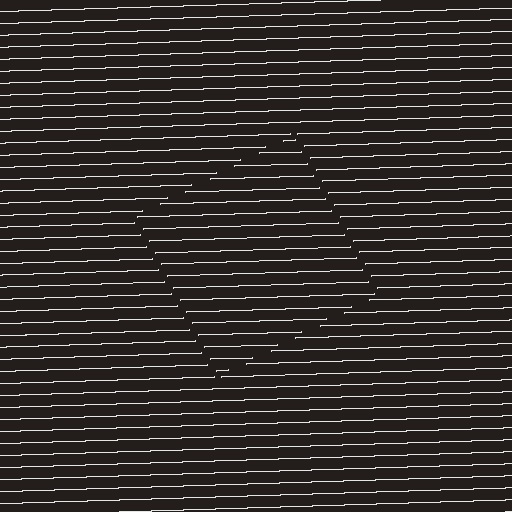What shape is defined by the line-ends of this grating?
An illusory square. The interior of the shape contains the same grating, shifted by half a period — the contour is defined by the phase discontinuity where line-ends from the inner and outer gratings abut.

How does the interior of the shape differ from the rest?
The interior of the shape contains the same grating, shifted by half a period — the contour is defined by the phase discontinuity where line-ends from the inner and outer gratings abut.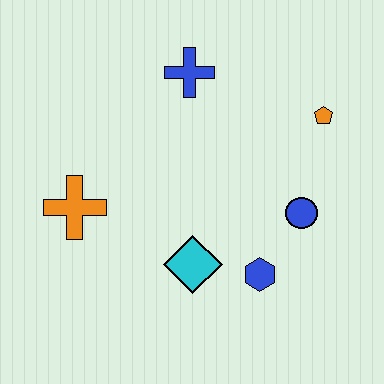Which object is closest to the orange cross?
The cyan diamond is closest to the orange cross.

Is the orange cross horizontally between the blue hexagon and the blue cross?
No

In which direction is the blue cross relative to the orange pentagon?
The blue cross is to the left of the orange pentagon.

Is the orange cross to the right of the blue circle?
No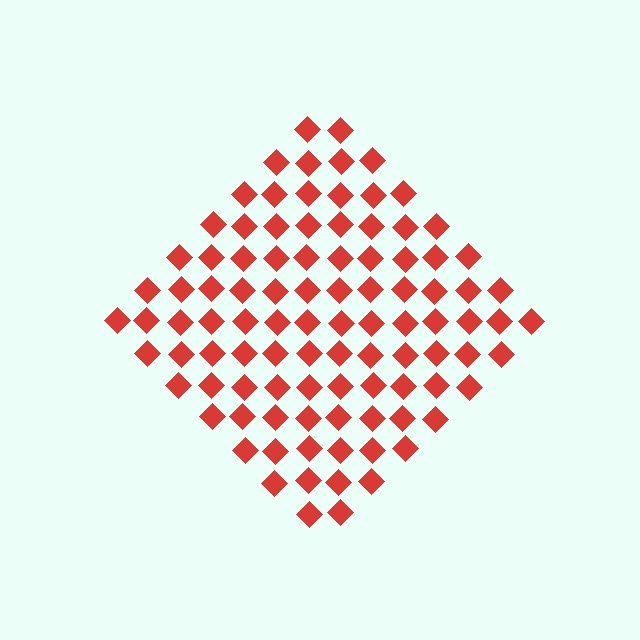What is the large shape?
The large shape is a diamond.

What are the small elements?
The small elements are diamonds.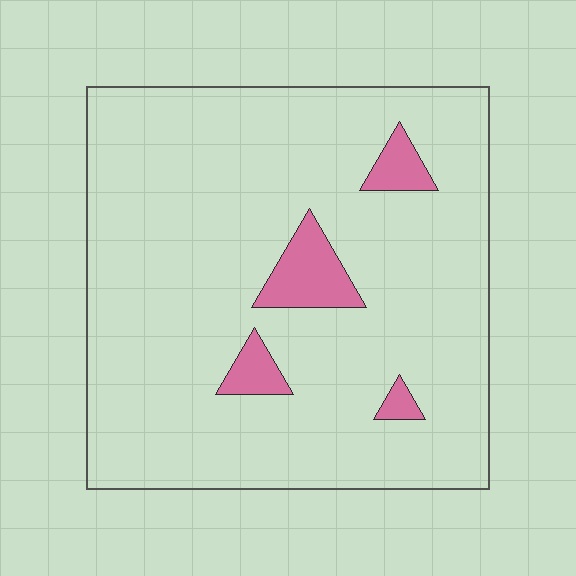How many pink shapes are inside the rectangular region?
4.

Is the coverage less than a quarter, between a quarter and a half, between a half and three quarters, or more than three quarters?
Less than a quarter.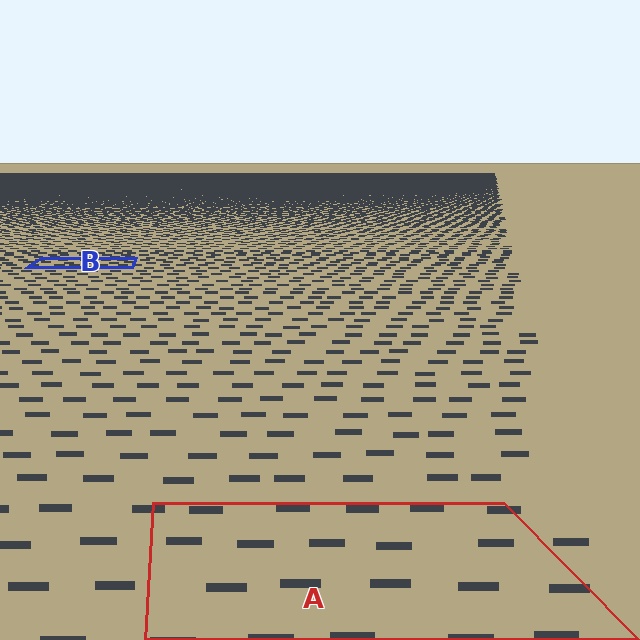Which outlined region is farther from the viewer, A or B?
Region B is farther from the viewer — the texture elements inside it appear smaller and more densely packed.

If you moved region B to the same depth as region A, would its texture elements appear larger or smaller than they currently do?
They would appear larger. At a closer depth, the same texture elements are projected at a bigger on-screen size.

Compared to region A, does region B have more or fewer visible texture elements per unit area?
Region B has more texture elements per unit area — they are packed more densely because it is farther away.